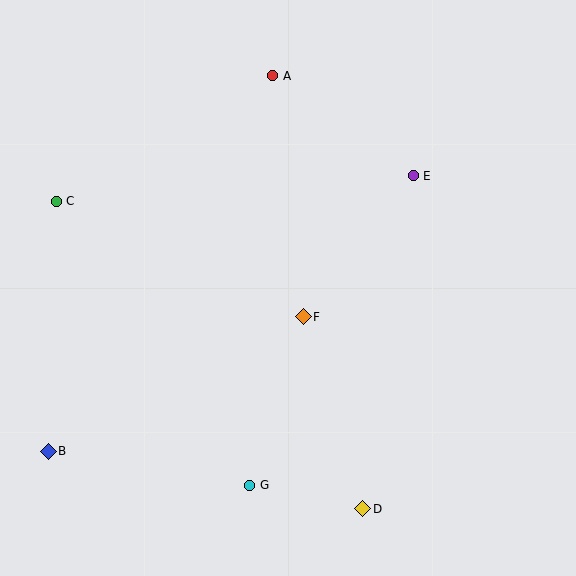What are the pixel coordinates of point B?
Point B is at (48, 451).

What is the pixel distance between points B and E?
The distance between B and E is 457 pixels.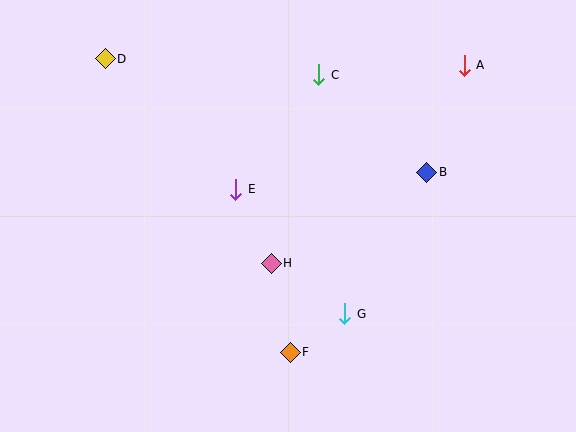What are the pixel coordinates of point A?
Point A is at (464, 65).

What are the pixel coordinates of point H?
Point H is at (271, 263).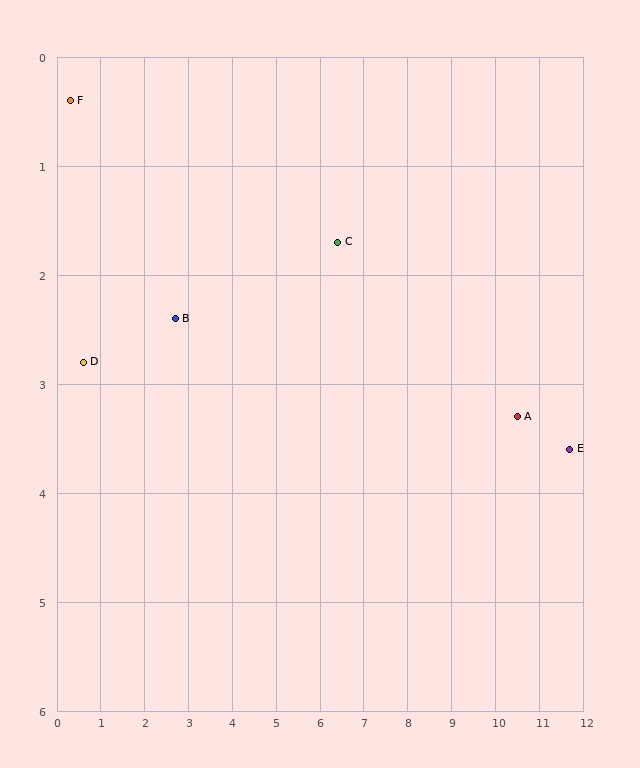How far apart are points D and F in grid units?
Points D and F are about 2.4 grid units apart.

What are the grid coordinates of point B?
Point B is at approximately (2.7, 2.4).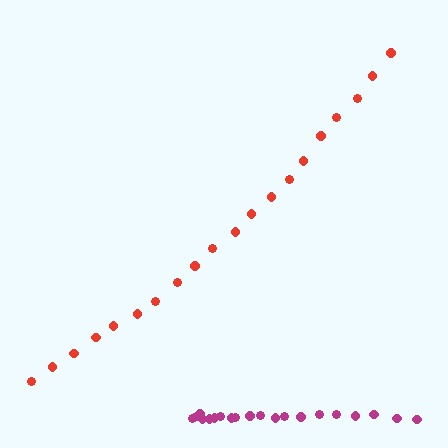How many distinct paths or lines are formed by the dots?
There are 2 distinct paths.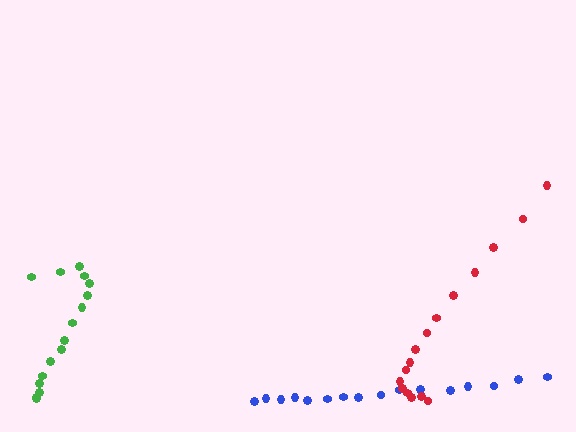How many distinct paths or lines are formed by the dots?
There are 3 distinct paths.